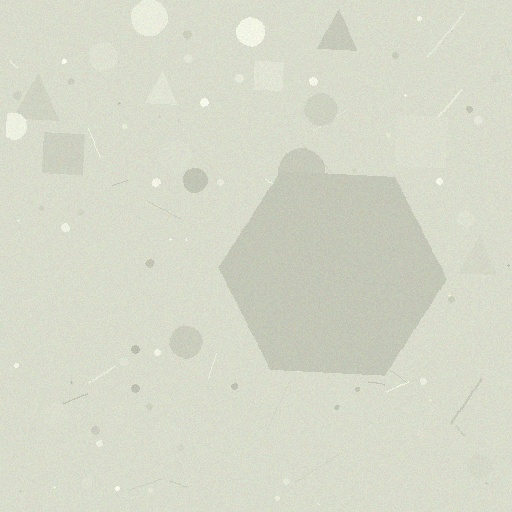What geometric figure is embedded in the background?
A hexagon is embedded in the background.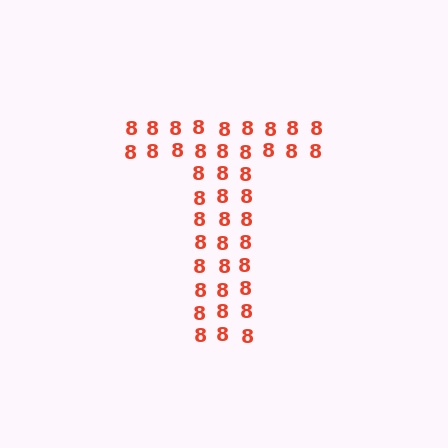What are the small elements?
The small elements are digit 8's.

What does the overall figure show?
The overall figure shows the letter T.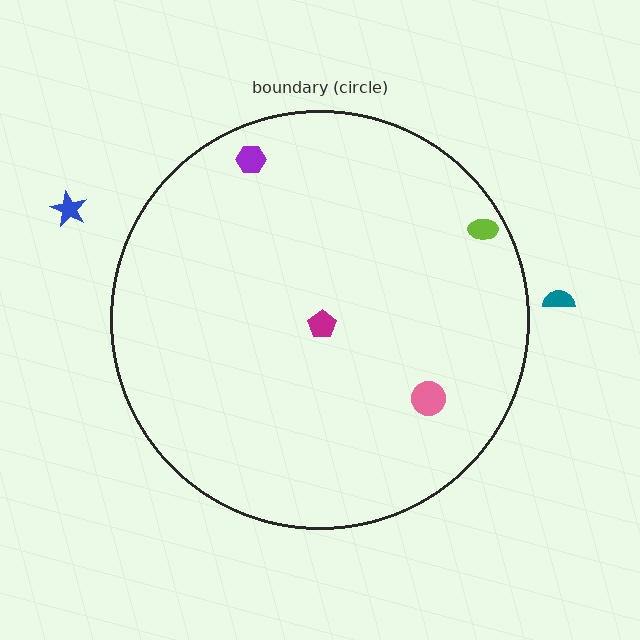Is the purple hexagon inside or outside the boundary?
Inside.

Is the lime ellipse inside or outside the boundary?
Inside.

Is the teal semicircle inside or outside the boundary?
Outside.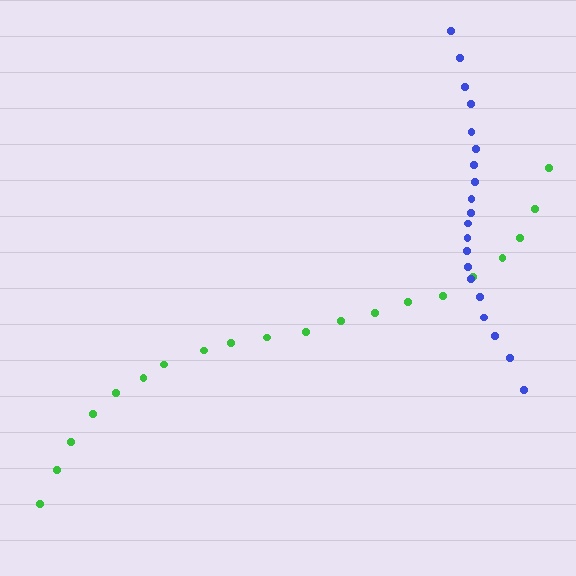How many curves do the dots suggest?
There are 2 distinct paths.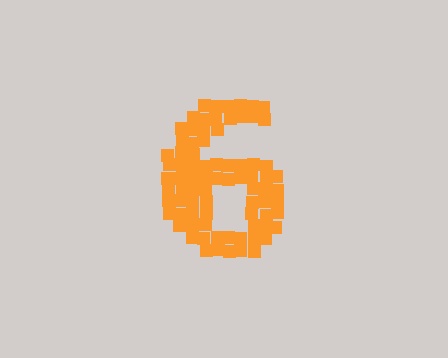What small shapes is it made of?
It is made of small squares.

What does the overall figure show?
The overall figure shows the digit 6.